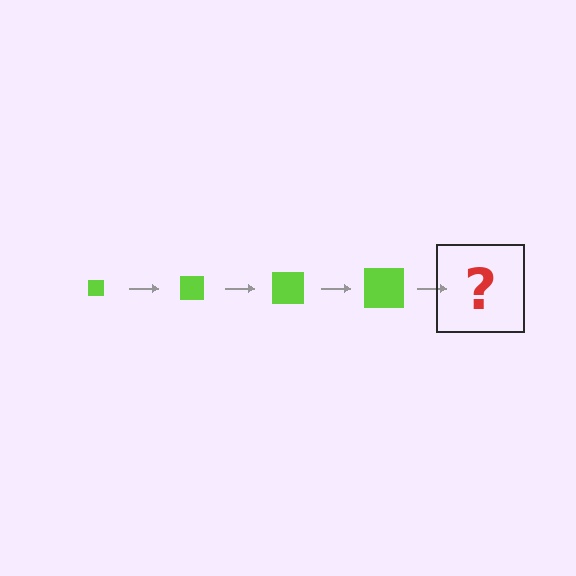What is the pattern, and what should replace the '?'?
The pattern is that the square gets progressively larger each step. The '?' should be a lime square, larger than the previous one.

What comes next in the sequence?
The next element should be a lime square, larger than the previous one.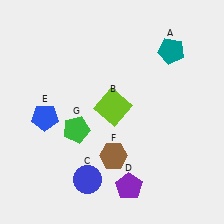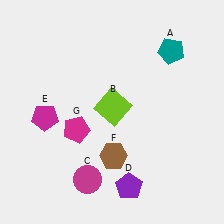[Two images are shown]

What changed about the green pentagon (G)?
In Image 1, G is green. In Image 2, it changed to magenta.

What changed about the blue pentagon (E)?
In Image 1, E is blue. In Image 2, it changed to magenta.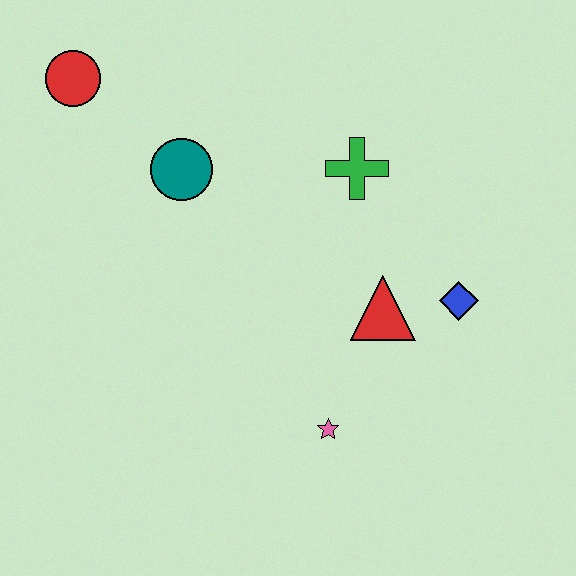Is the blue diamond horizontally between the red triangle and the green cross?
No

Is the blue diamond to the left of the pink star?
No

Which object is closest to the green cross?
The red triangle is closest to the green cross.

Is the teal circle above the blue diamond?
Yes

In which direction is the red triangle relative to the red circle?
The red triangle is to the right of the red circle.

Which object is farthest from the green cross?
The red circle is farthest from the green cross.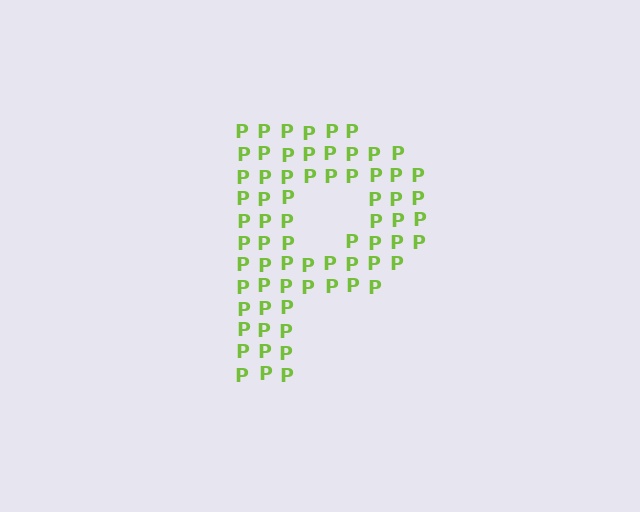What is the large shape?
The large shape is the letter P.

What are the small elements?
The small elements are letter P's.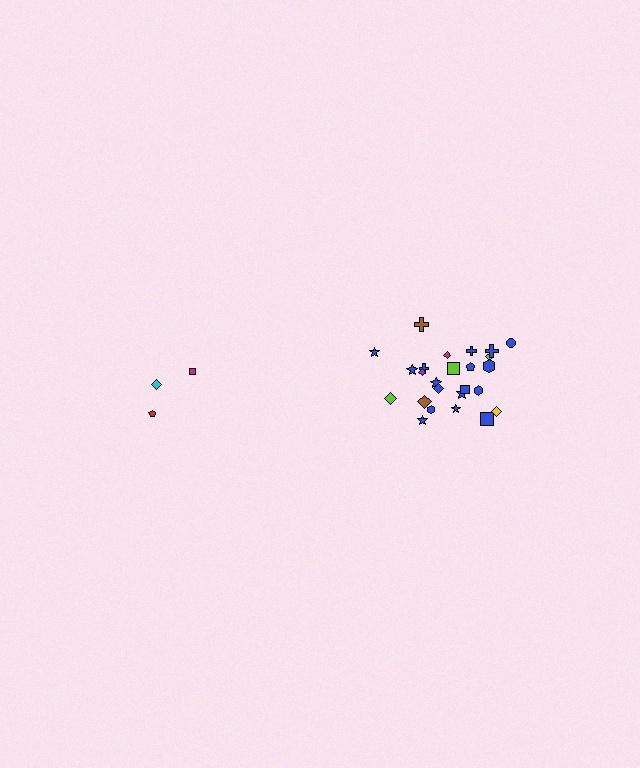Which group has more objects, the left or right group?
The right group.